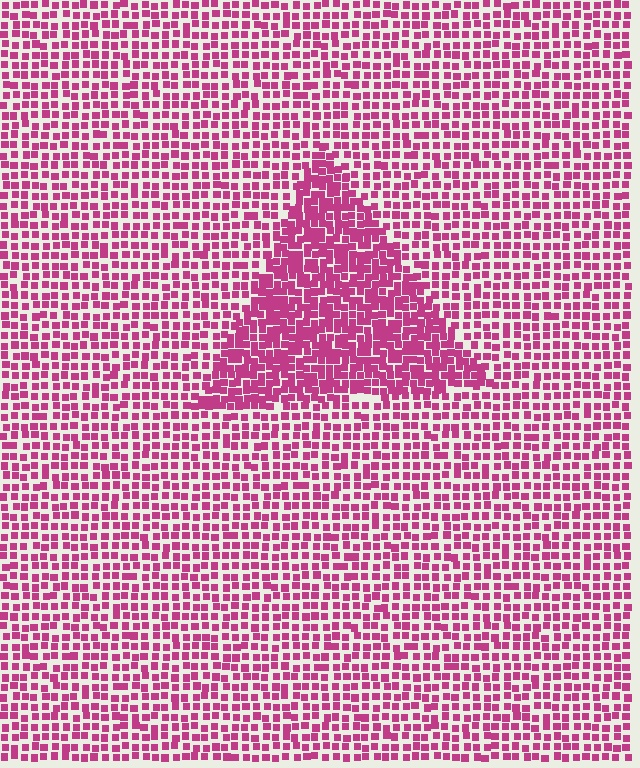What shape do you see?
I see a triangle.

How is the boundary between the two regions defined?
The boundary is defined by a change in element density (approximately 1.7x ratio). All elements are the same color, size, and shape.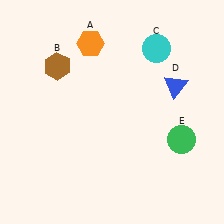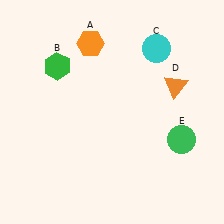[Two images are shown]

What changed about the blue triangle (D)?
In Image 1, D is blue. In Image 2, it changed to orange.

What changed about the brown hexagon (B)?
In Image 1, B is brown. In Image 2, it changed to green.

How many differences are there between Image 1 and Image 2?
There are 2 differences between the two images.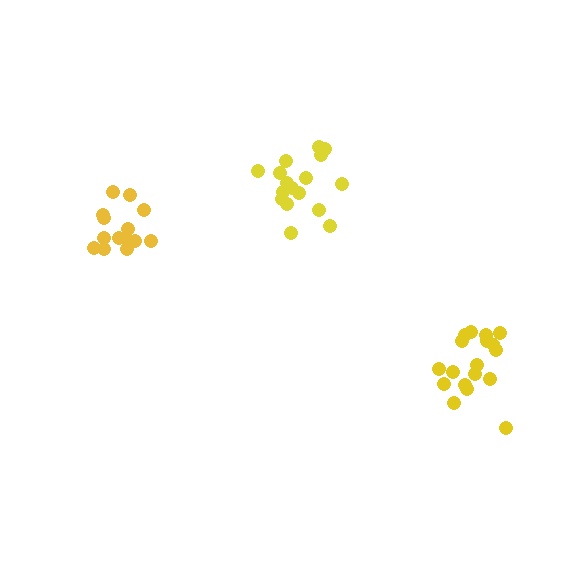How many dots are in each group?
Group 1: 18 dots, Group 2: 17 dots, Group 3: 14 dots (49 total).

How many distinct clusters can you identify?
There are 3 distinct clusters.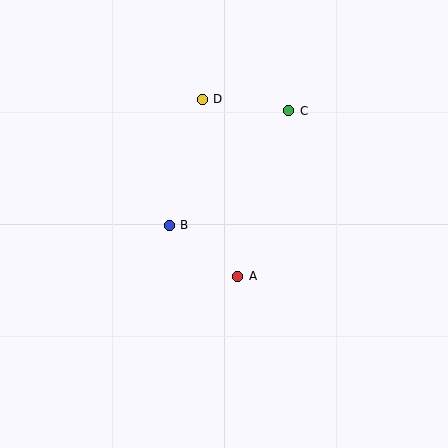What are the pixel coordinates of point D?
Point D is at (202, 99).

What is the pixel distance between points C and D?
The distance between C and D is 87 pixels.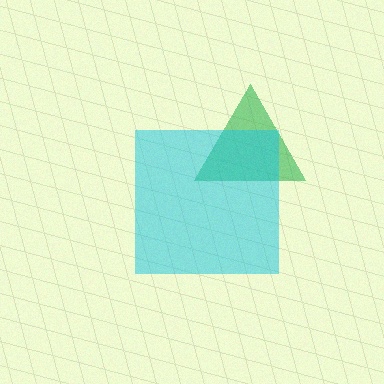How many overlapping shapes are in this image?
There are 2 overlapping shapes in the image.